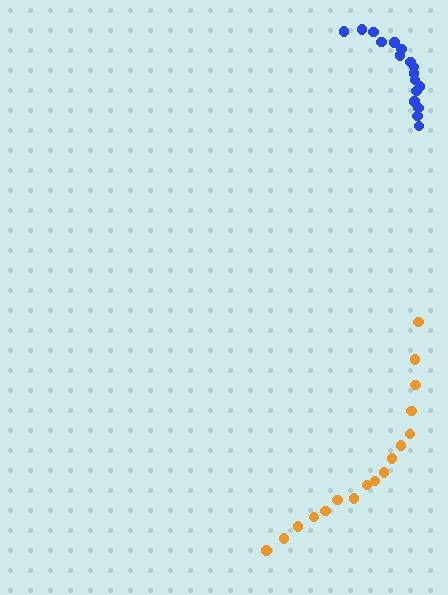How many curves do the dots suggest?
There are 2 distinct paths.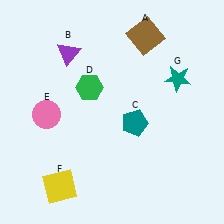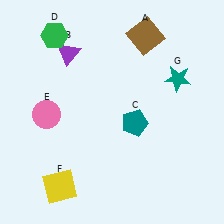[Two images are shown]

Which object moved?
The green hexagon (D) moved up.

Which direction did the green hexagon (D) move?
The green hexagon (D) moved up.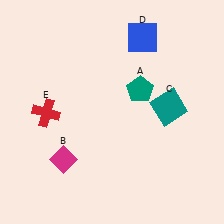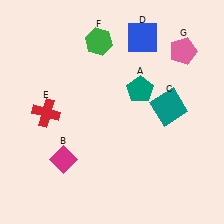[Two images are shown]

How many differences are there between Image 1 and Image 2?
There are 2 differences between the two images.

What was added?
A green hexagon (F), a pink pentagon (G) were added in Image 2.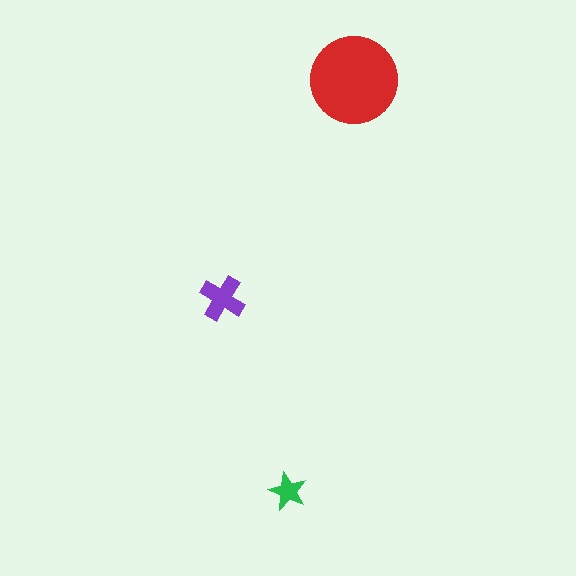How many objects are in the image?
There are 3 objects in the image.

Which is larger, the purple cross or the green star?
The purple cross.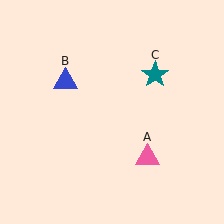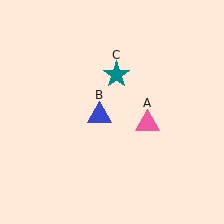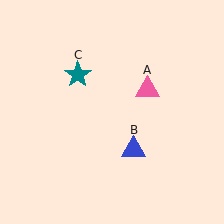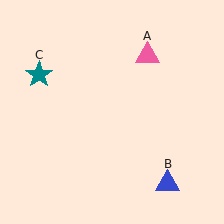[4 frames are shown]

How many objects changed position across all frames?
3 objects changed position: pink triangle (object A), blue triangle (object B), teal star (object C).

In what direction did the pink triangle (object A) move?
The pink triangle (object A) moved up.